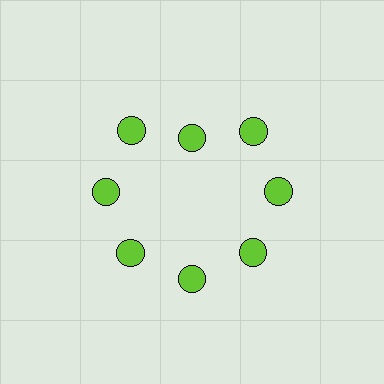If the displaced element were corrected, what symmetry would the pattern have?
It would have 8-fold rotational symmetry — the pattern would map onto itself every 45 degrees.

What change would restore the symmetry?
The symmetry would be restored by moving it outward, back onto the ring so that all 8 circles sit at equal angles and equal distance from the center.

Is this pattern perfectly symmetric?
No. The 8 lime circles are arranged in a ring, but one element near the 12 o'clock position is pulled inward toward the center, breaking the 8-fold rotational symmetry.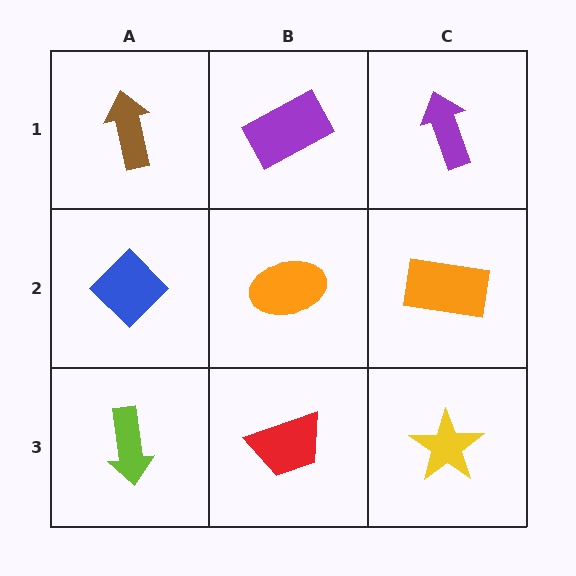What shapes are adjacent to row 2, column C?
A purple arrow (row 1, column C), a yellow star (row 3, column C), an orange ellipse (row 2, column B).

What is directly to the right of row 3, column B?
A yellow star.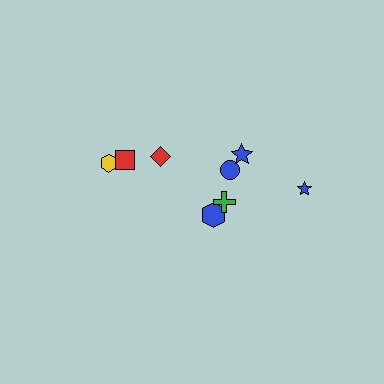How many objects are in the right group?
There are 5 objects.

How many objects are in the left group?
There are 3 objects.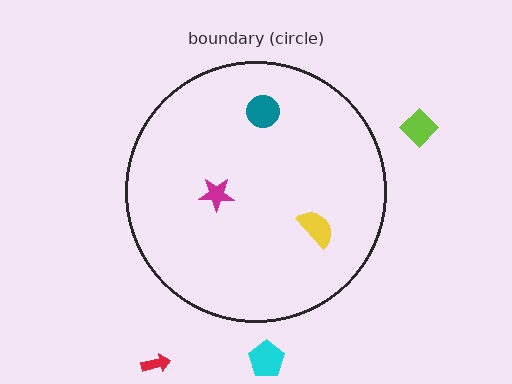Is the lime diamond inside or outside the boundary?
Outside.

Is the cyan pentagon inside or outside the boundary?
Outside.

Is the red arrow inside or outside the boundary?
Outside.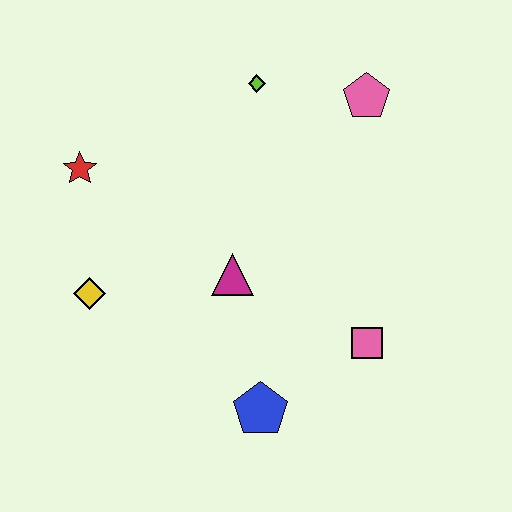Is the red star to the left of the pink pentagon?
Yes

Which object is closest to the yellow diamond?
The red star is closest to the yellow diamond.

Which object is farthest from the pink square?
The red star is farthest from the pink square.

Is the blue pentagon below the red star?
Yes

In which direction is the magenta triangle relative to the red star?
The magenta triangle is to the right of the red star.